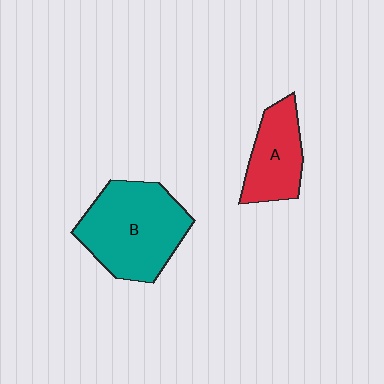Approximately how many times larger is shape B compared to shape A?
Approximately 1.7 times.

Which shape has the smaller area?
Shape A (red).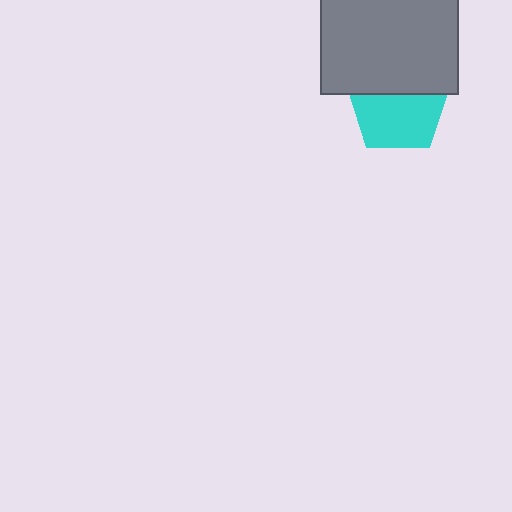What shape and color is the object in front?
The object in front is a gray square.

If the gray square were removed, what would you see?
You would see the complete cyan pentagon.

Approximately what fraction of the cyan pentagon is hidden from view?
Roughly 39% of the cyan pentagon is hidden behind the gray square.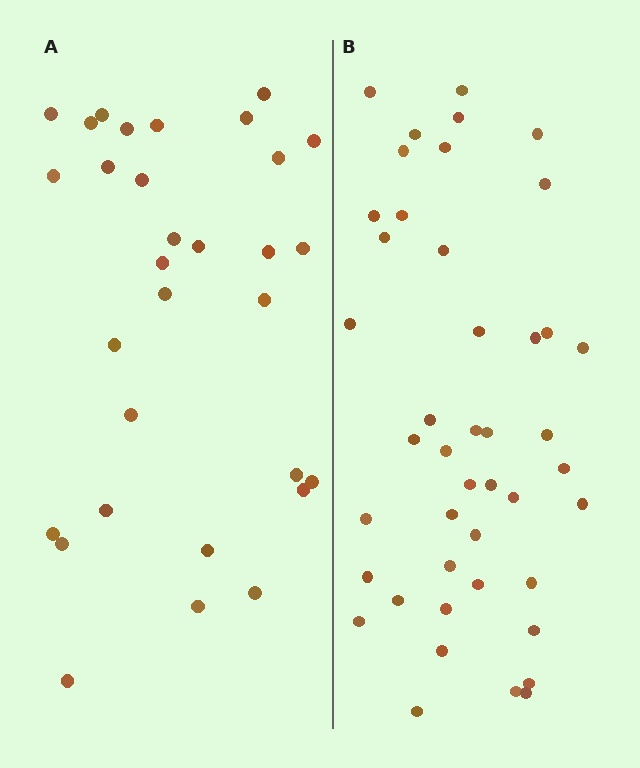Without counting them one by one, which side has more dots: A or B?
Region B (the right region) has more dots.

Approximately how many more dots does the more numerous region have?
Region B has approximately 15 more dots than region A.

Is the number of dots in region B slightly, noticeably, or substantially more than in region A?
Region B has noticeably more, but not dramatically so. The ratio is roughly 1.4 to 1.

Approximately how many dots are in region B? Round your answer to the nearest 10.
About 40 dots. (The exact count is 44, which rounds to 40.)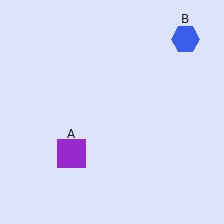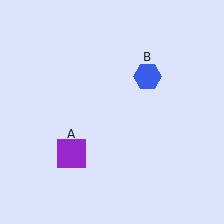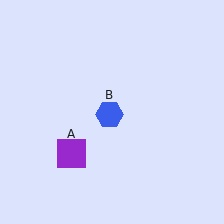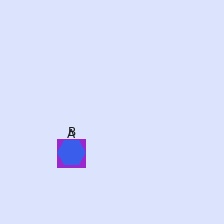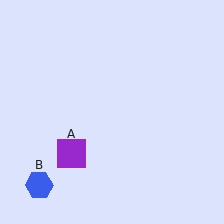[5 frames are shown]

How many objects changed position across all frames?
1 object changed position: blue hexagon (object B).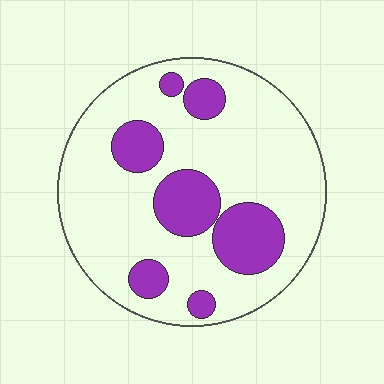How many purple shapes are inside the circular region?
7.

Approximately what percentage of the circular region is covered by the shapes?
Approximately 25%.